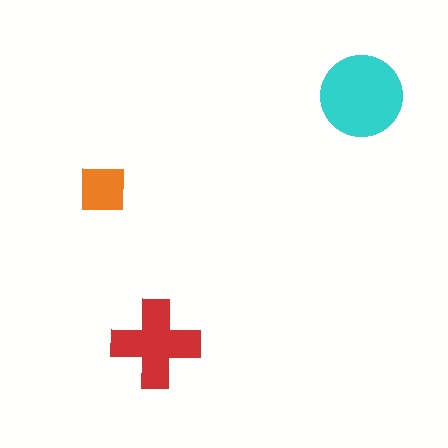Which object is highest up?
The cyan circle is topmost.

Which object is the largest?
The cyan circle.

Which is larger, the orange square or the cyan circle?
The cyan circle.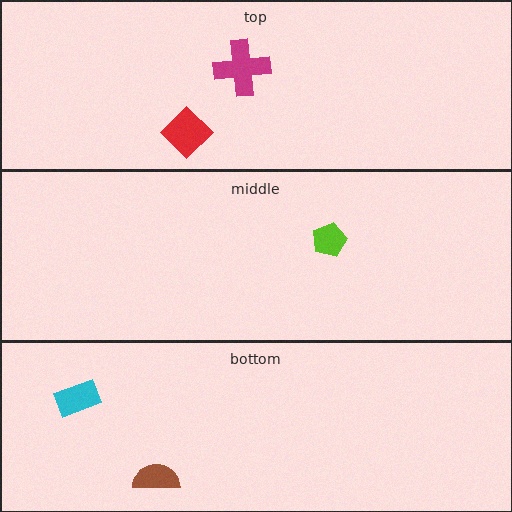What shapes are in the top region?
The red diamond, the magenta cross.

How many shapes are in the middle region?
1.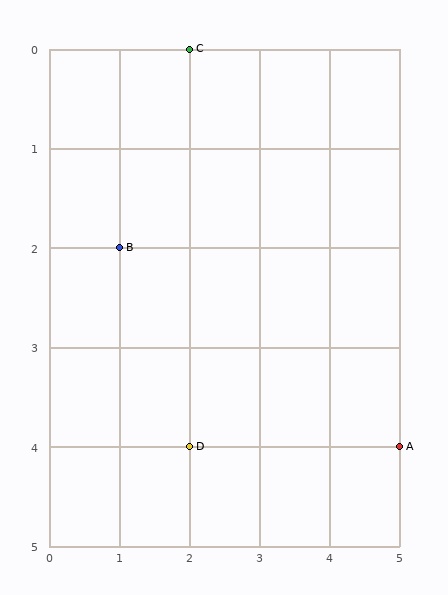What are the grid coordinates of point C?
Point C is at grid coordinates (2, 0).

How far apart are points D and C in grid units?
Points D and C are 4 rows apart.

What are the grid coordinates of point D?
Point D is at grid coordinates (2, 4).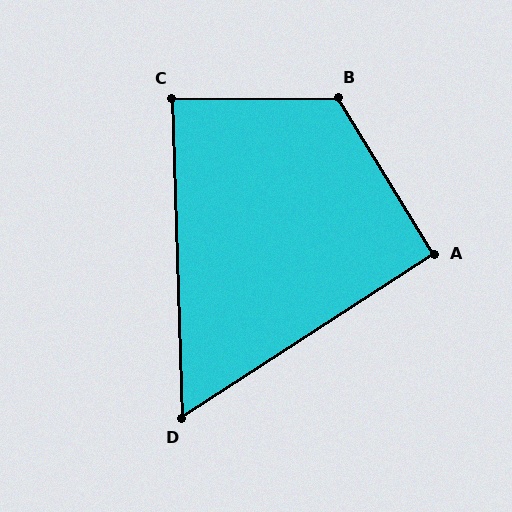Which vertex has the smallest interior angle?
D, at approximately 59 degrees.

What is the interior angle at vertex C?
Approximately 89 degrees (approximately right).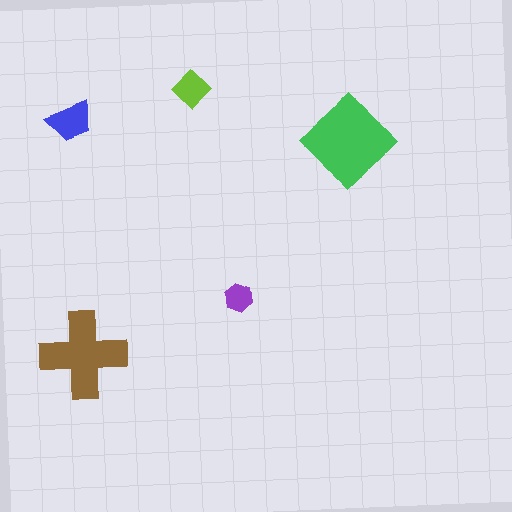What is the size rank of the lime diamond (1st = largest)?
4th.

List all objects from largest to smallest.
The green diamond, the brown cross, the blue trapezoid, the lime diamond, the purple hexagon.